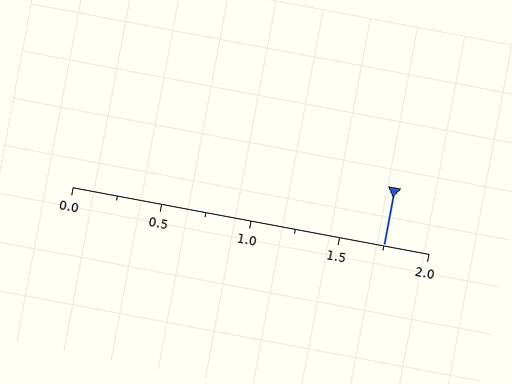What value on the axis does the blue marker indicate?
The marker indicates approximately 1.75.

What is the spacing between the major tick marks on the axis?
The major ticks are spaced 0.5 apart.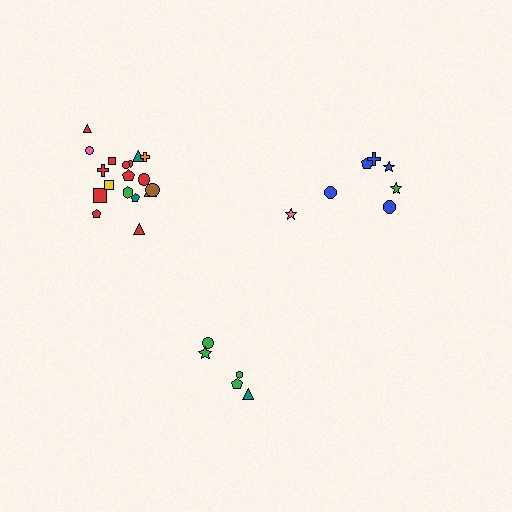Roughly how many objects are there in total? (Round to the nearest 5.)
Roughly 30 objects in total.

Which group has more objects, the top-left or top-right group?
The top-left group.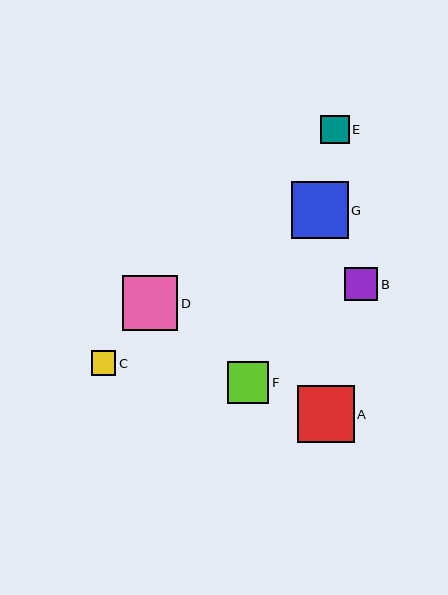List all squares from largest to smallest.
From largest to smallest: A, G, D, F, B, E, C.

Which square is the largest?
Square A is the largest with a size of approximately 57 pixels.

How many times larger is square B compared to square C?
Square B is approximately 1.4 times the size of square C.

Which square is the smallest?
Square C is the smallest with a size of approximately 24 pixels.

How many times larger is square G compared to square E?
Square G is approximately 2.0 times the size of square E.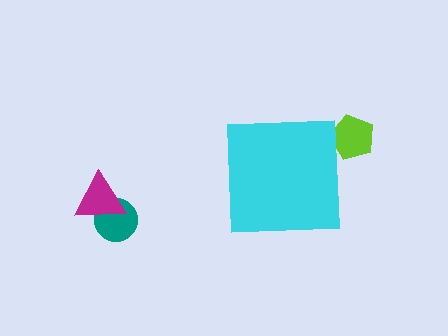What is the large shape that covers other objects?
A cyan square.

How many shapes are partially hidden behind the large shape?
1 shape is partially hidden.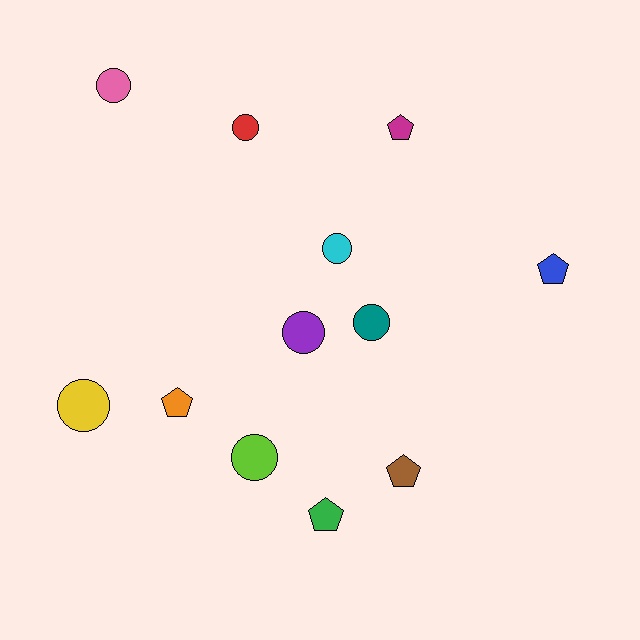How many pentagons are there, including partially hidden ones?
There are 5 pentagons.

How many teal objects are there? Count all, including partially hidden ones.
There is 1 teal object.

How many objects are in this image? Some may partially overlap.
There are 12 objects.